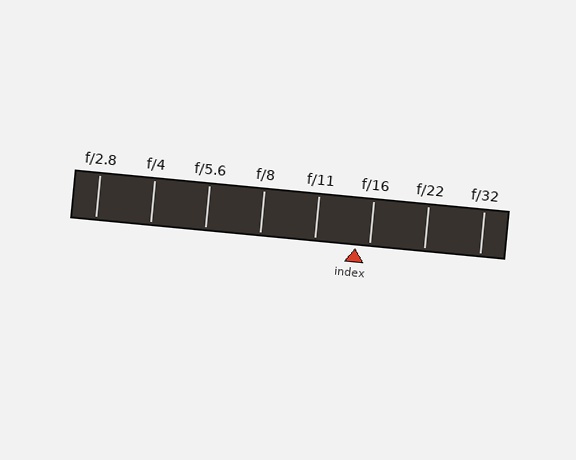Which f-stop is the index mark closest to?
The index mark is closest to f/16.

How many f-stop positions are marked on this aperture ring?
There are 8 f-stop positions marked.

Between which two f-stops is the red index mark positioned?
The index mark is between f/11 and f/16.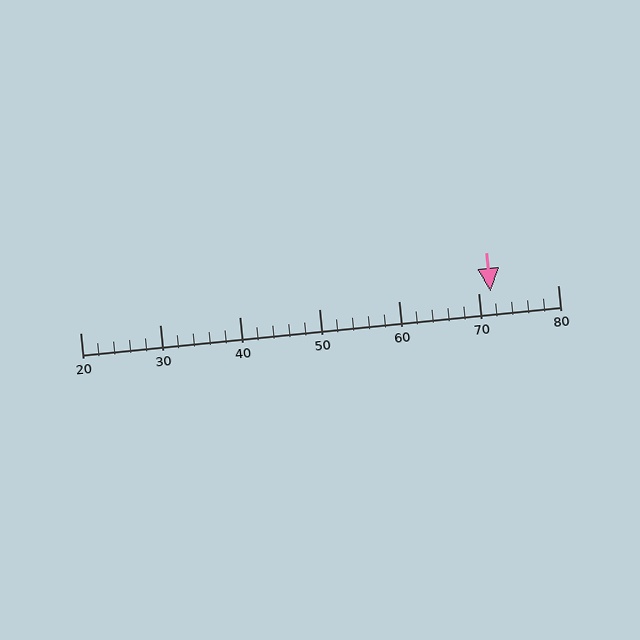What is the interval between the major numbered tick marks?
The major tick marks are spaced 10 units apart.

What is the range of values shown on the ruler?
The ruler shows values from 20 to 80.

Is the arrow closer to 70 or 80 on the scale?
The arrow is closer to 70.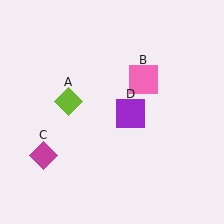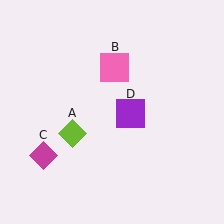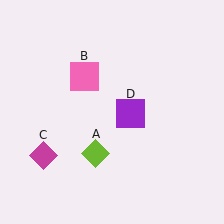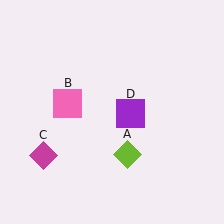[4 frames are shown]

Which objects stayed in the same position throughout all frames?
Magenta diamond (object C) and purple square (object D) remained stationary.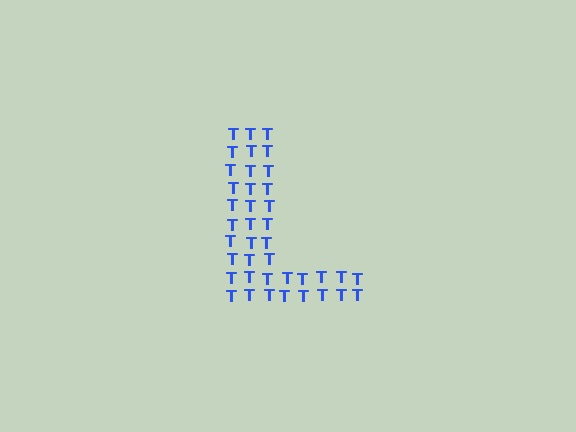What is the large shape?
The large shape is the letter L.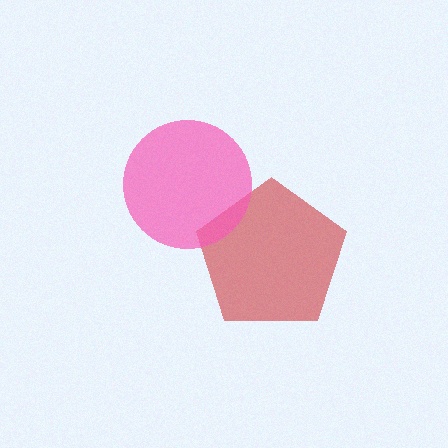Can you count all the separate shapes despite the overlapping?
Yes, there are 2 separate shapes.